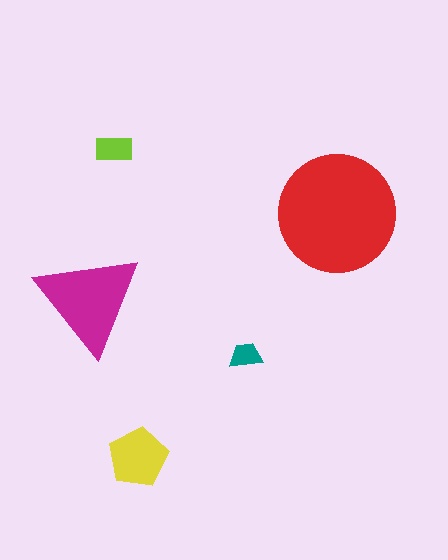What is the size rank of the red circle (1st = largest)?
1st.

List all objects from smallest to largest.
The teal trapezoid, the lime rectangle, the yellow pentagon, the magenta triangle, the red circle.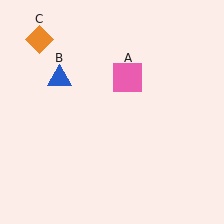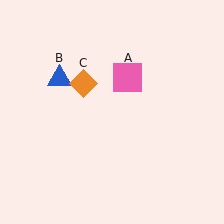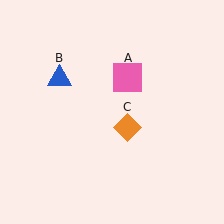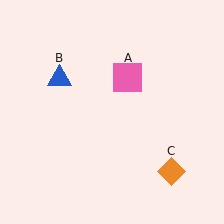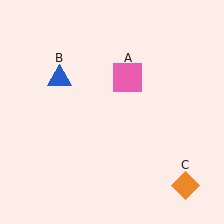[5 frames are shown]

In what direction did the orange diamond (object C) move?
The orange diamond (object C) moved down and to the right.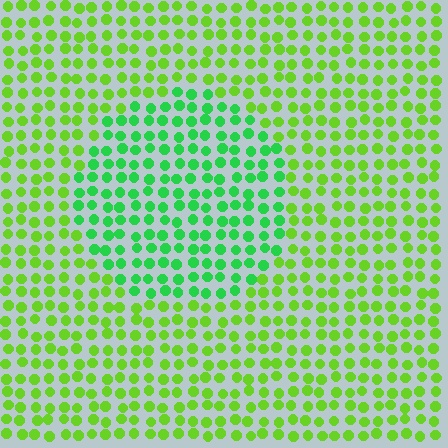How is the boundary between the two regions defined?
The boundary is defined purely by a slight shift in hue (about 36 degrees). Spacing, size, and orientation are identical on both sides.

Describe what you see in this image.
The image is filled with small lime elements in a uniform arrangement. A circle-shaped region is visible where the elements are tinted to a slightly different hue, forming a subtle color boundary.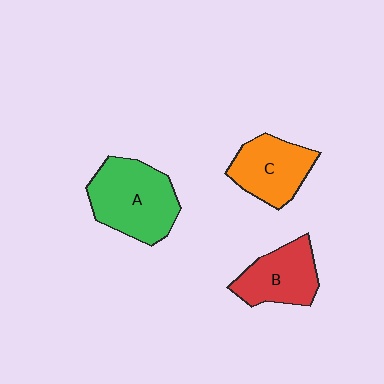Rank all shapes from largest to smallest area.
From largest to smallest: A (green), C (orange), B (red).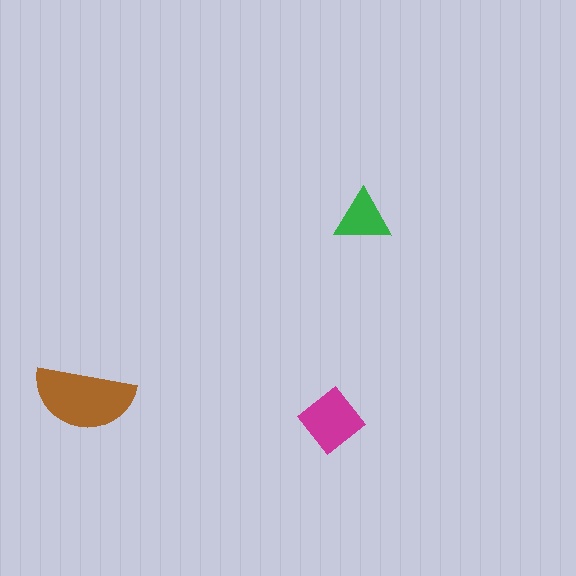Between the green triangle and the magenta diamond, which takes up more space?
The magenta diamond.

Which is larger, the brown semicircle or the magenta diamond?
The brown semicircle.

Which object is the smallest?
The green triangle.